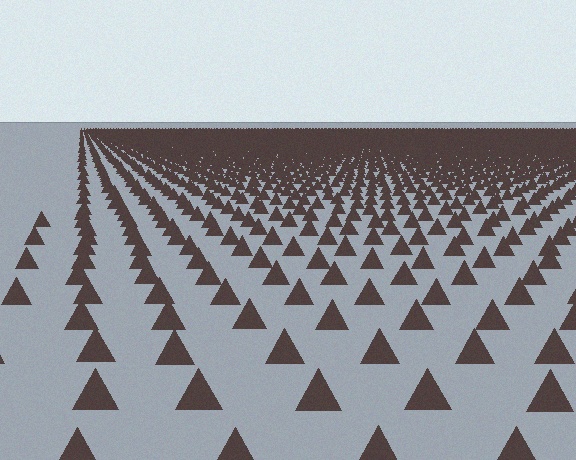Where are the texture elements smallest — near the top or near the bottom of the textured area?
Near the top.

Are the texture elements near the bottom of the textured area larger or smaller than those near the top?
Larger. Near the bottom, elements are closer to the viewer and appear at a bigger on-screen size.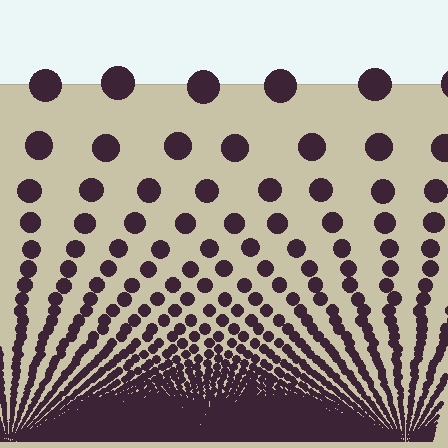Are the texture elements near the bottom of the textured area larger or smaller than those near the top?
Smaller. The gradient is inverted — elements near the bottom are smaller and denser.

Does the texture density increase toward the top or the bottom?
Density increases toward the bottom.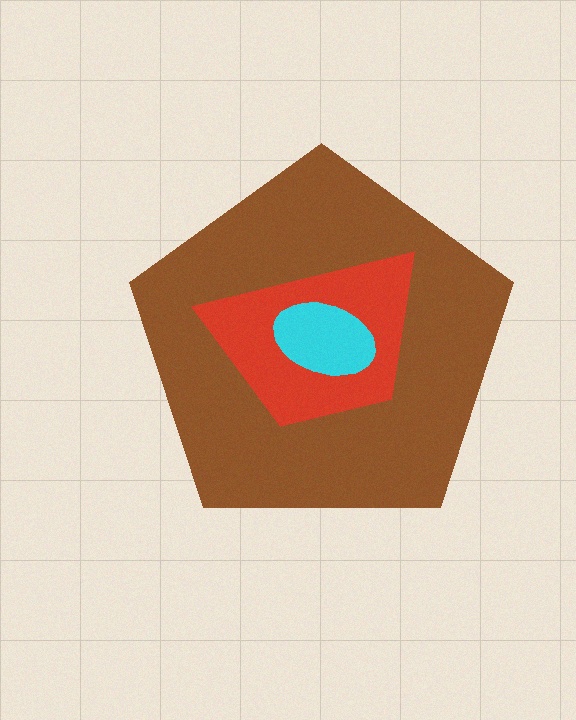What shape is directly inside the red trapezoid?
The cyan ellipse.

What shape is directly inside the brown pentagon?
The red trapezoid.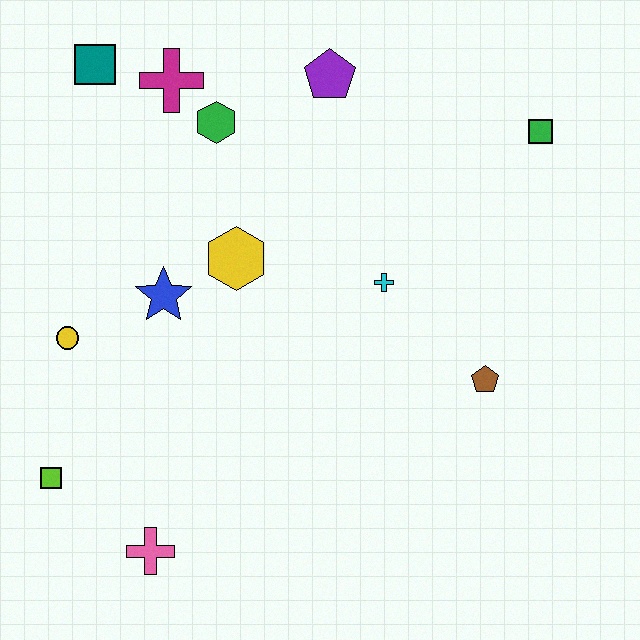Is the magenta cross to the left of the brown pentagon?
Yes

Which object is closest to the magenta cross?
The green hexagon is closest to the magenta cross.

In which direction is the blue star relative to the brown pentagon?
The blue star is to the left of the brown pentagon.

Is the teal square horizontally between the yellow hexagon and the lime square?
Yes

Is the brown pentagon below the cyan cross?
Yes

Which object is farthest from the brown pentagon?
The teal square is farthest from the brown pentagon.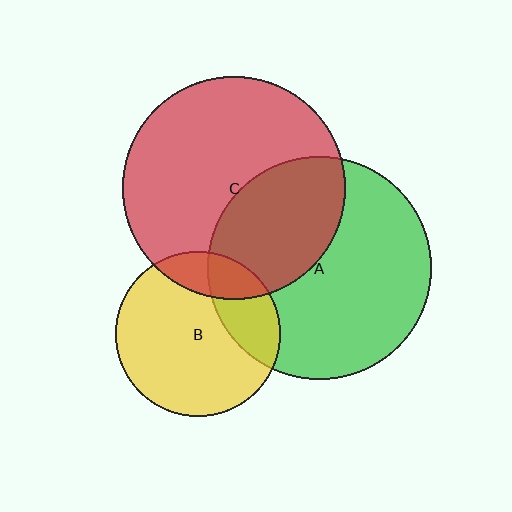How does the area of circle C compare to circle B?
Approximately 1.8 times.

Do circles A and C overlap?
Yes.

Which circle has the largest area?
Circle C (red).